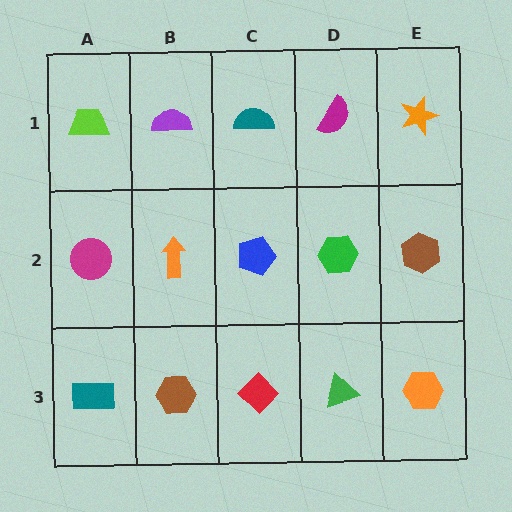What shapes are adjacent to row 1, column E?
A brown hexagon (row 2, column E), a magenta semicircle (row 1, column D).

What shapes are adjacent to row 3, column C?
A blue pentagon (row 2, column C), a brown hexagon (row 3, column B), a green triangle (row 3, column D).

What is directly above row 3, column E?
A brown hexagon.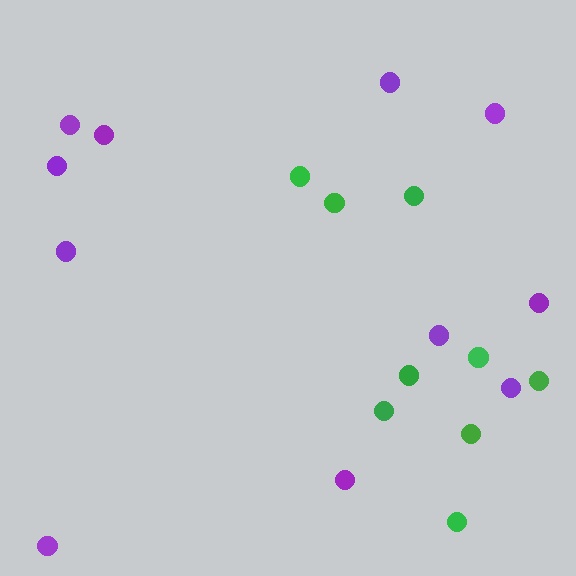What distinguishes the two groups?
There are 2 groups: one group of green circles (9) and one group of purple circles (11).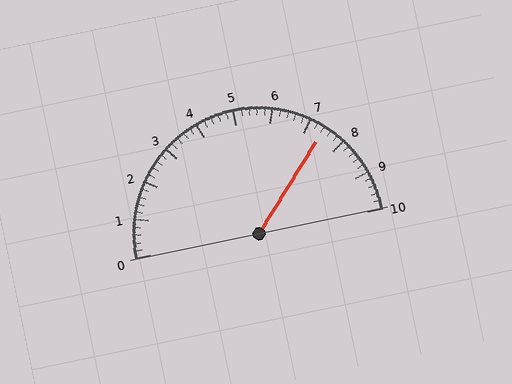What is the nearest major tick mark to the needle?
The nearest major tick mark is 7.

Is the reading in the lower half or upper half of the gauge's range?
The reading is in the upper half of the range (0 to 10).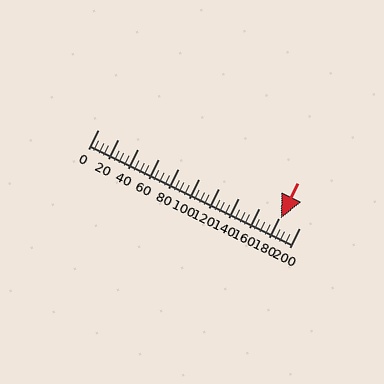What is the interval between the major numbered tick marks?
The major tick marks are spaced 20 units apart.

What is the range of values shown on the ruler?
The ruler shows values from 0 to 200.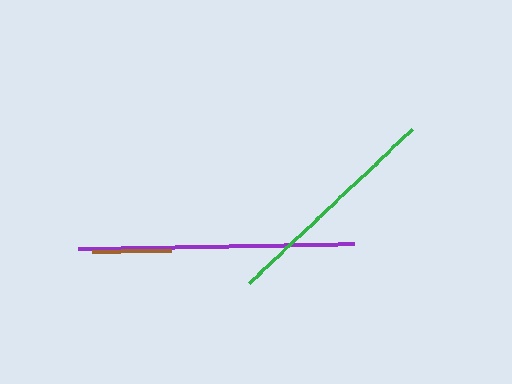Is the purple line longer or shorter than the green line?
The purple line is longer than the green line.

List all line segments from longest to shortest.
From longest to shortest: purple, green, brown.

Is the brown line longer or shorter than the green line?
The green line is longer than the brown line.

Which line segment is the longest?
The purple line is the longest at approximately 276 pixels.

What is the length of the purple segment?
The purple segment is approximately 276 pixels long.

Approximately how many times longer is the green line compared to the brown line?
The green line is approximately 2.9 times the length of the brown line.